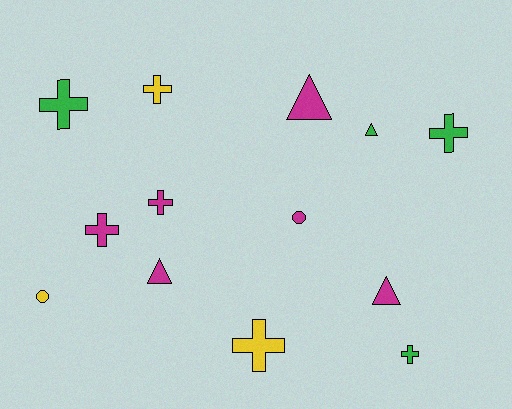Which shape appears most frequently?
Cross, with 7 objects.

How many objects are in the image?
There are 13 objects.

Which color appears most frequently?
Magenta, with 6 objects.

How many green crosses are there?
There are 3 green crosses.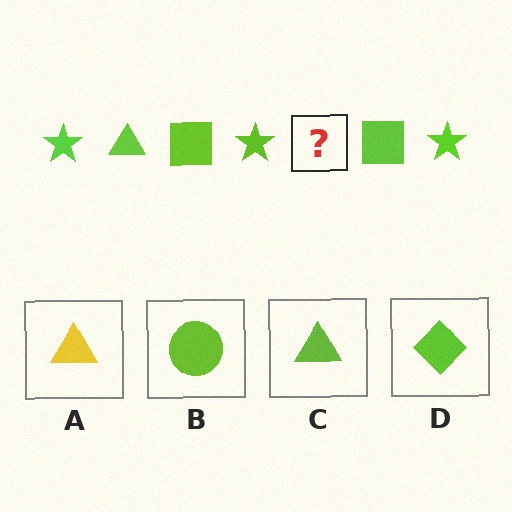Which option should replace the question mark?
Option C.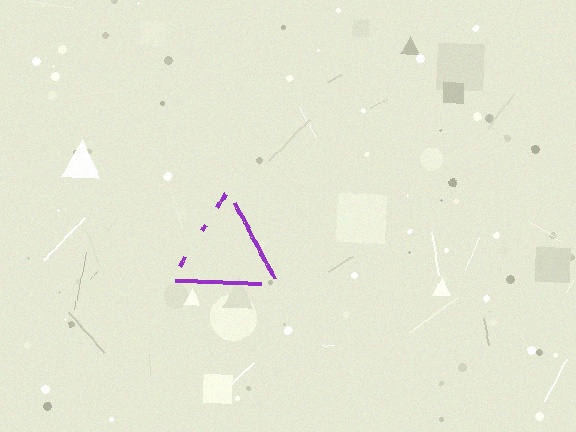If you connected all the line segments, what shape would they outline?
They would outline a triangle.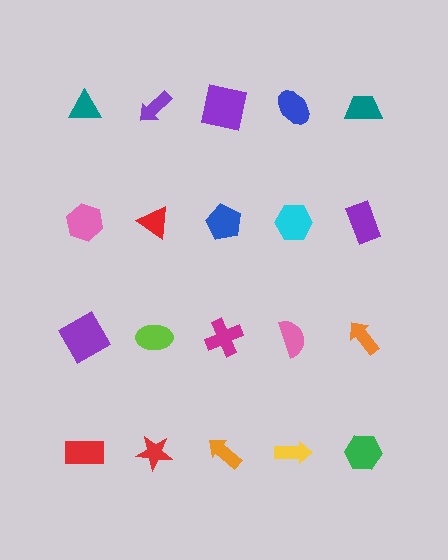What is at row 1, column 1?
A teal triangle.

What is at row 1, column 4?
A blue ellipse.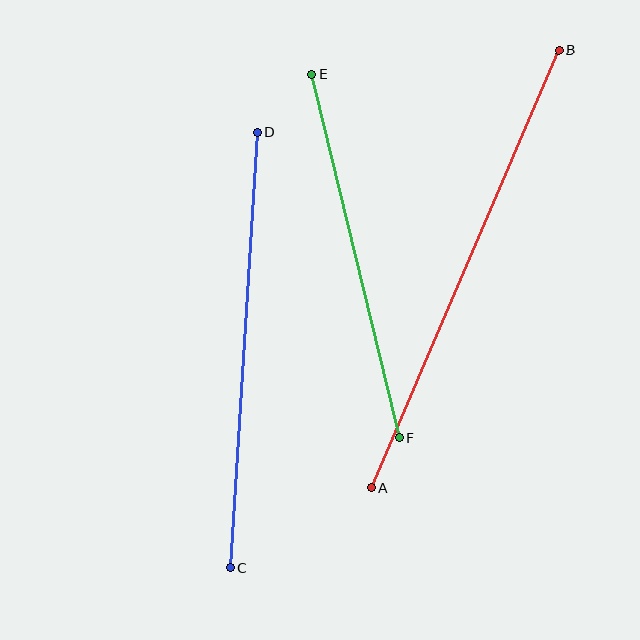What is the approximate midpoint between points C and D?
The midpoint is at approximately (244, 350) pixels.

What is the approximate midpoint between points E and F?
The midpoint is at approximately (356, 256) pixels.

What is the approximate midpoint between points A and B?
The midpoint is at approximately (465, 269) pixels.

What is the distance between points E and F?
The distance is approximately 374 pixels.